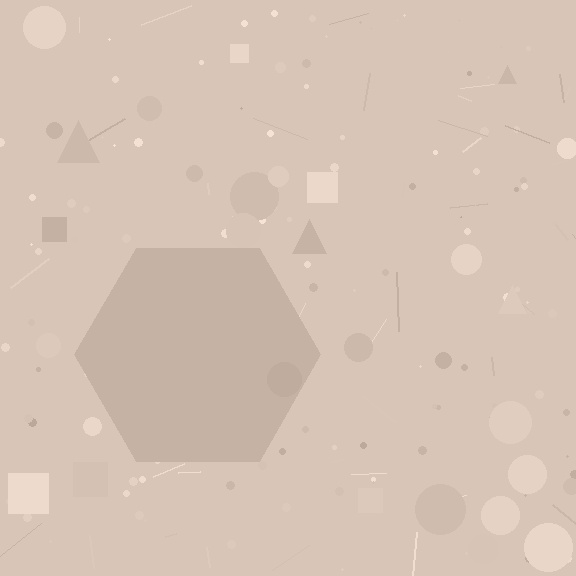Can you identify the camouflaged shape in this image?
The camouflaged shape is a hexagon.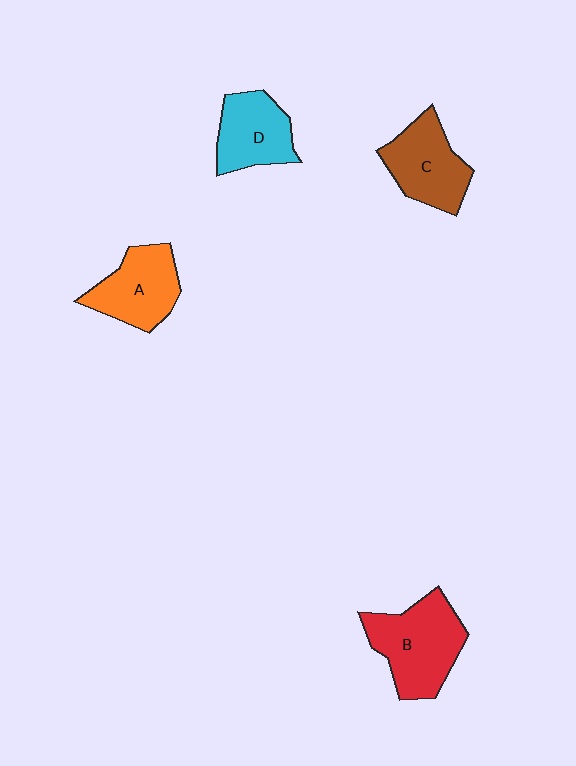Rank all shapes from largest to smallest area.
From largest to smallest: B (red), C (brown), A (orange), D (cyan).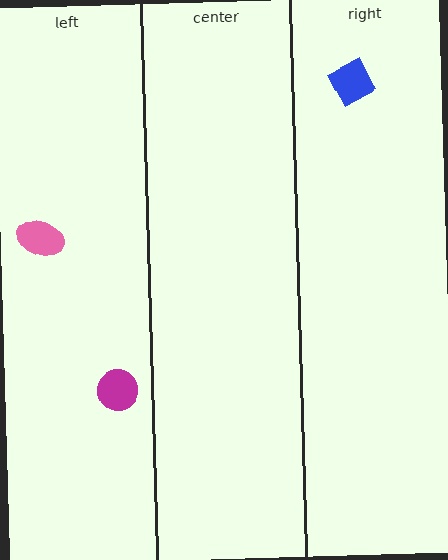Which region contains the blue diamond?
The right region.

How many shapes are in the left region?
2.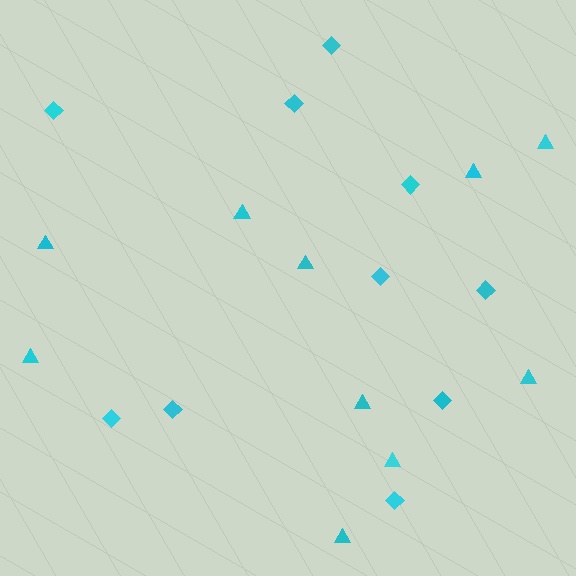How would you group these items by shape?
There are 2 groups: one group of triangles (10) and one group of diamonds (10).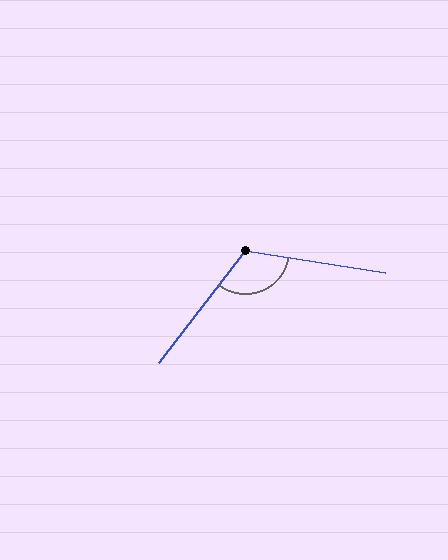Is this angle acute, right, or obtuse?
It is obtuse.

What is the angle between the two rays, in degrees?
Approximately 119 degrees.